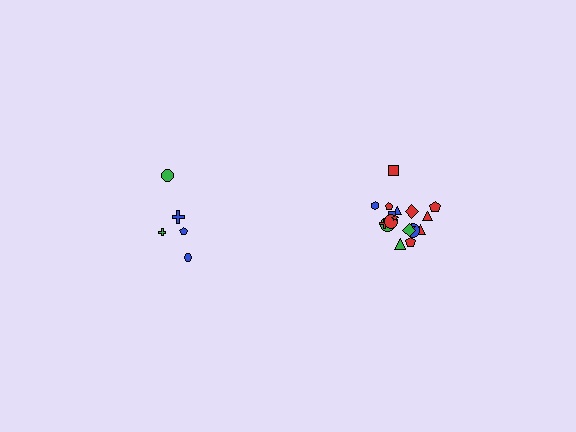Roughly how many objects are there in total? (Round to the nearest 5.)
Roughly 25 objects in total.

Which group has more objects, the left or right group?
The right group.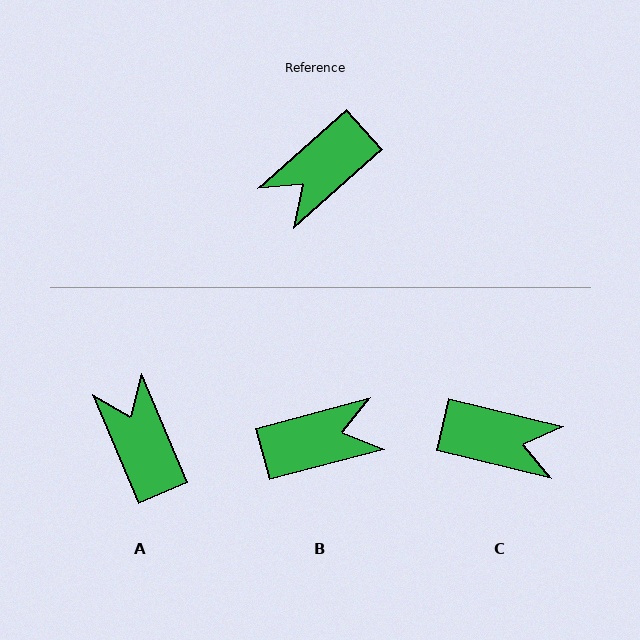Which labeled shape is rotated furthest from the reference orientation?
B, about 153 degrees away.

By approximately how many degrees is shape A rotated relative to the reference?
Approximately 109 degrees clockwise.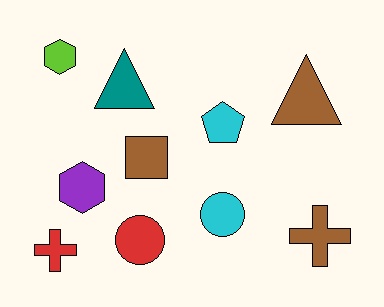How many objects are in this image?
There are 10 objects.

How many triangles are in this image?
There are 2 triangles.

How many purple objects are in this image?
There is 1 purple object.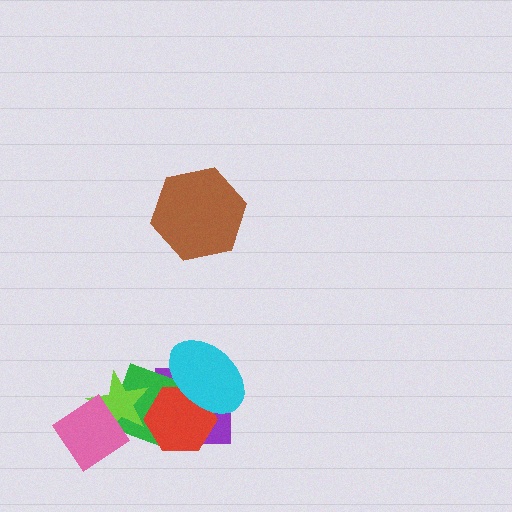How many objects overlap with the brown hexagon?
0 objects overlap with the brown hexagon.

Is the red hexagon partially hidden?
Yes, it is partially covered by another shape.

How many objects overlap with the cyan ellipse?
3 objects overlap with the cyan ellipse.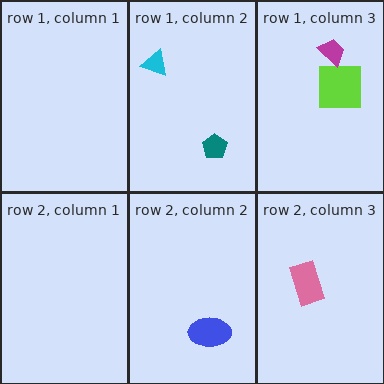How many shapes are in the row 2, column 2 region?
1.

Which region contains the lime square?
The row 1, column 3 region.